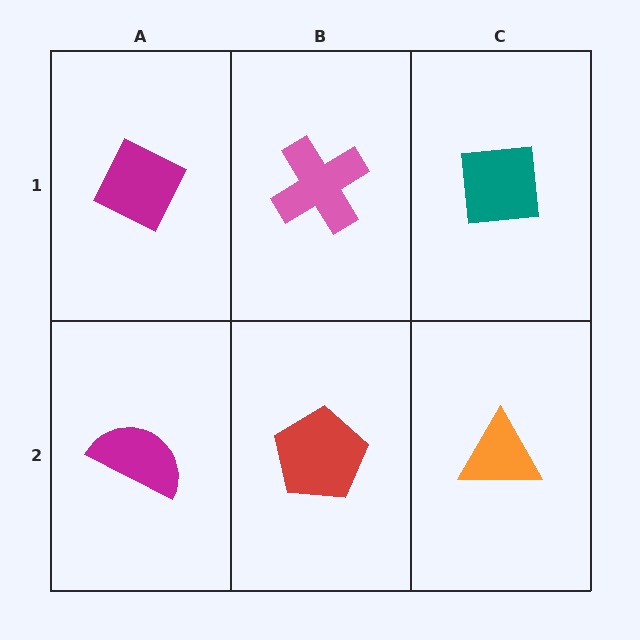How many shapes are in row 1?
3 shapes.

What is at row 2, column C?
An orange triangle.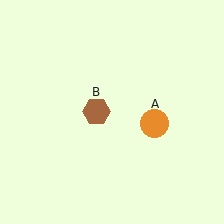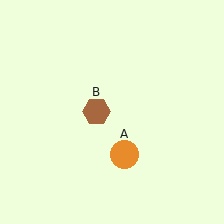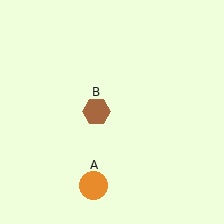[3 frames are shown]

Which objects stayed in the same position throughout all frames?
Brown hexagon (object B) remained stationary.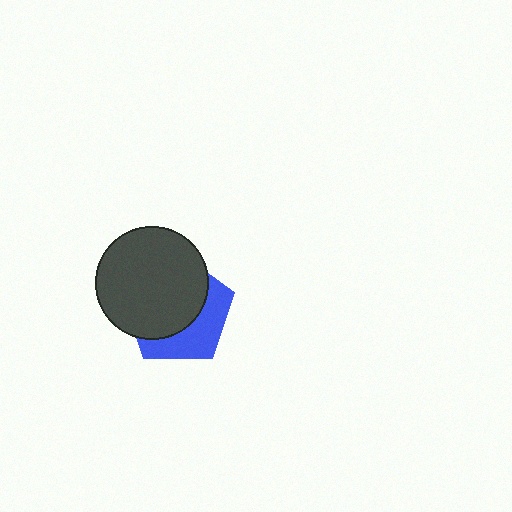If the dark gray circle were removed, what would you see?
You would see the complete blue pentagon.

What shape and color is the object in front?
The object in front is a dark gray circle.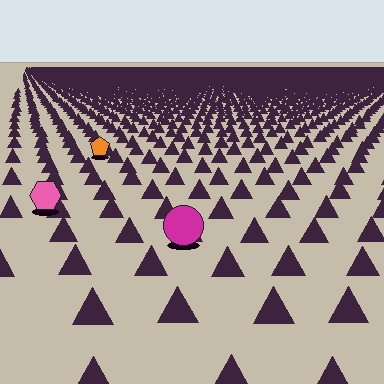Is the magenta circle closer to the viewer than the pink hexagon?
Yes. The magenta circle is closer — you can tell from the texture gradient: the ground texture is coarser near it.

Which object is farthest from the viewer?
The orange pentagon is farthest from the viewer. It appears smaller and the ground texture around it is denser.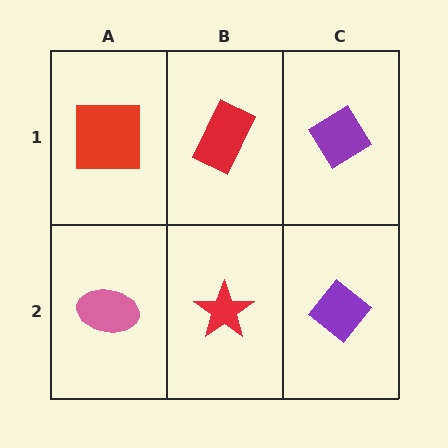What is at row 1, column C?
A purple diamond.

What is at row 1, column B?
A red rectangle.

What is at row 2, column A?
A pink ellipse.